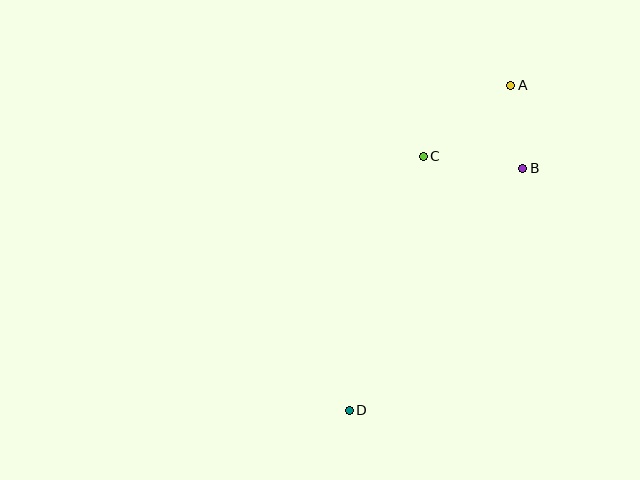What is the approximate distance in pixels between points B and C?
The distance between B and C is approximately 100 pixels.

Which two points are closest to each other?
Points A and B are closest to each other.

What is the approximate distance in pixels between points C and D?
The distance between C and D is approximately 265 pixels.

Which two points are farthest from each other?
Points A and D are farthest from each other.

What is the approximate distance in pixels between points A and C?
The distance between A and C is approximately 113 pixels.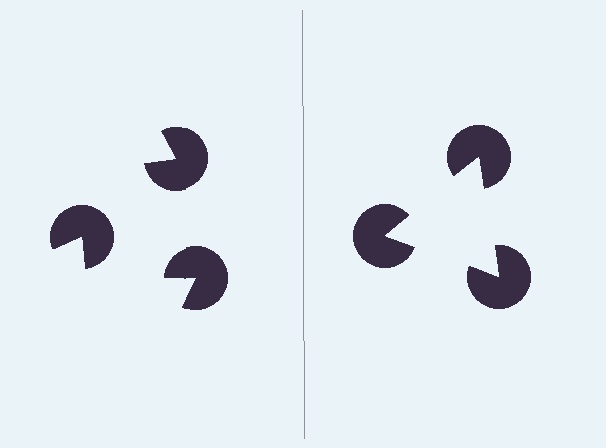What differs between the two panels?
The pac-man discs are positioned identically on both sides; only the wedge orientations differ. On the right they align to a triangle; on the left they are misaligned.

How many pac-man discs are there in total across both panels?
6 — 3 on each side.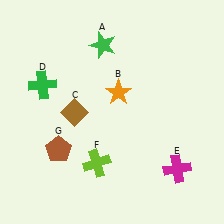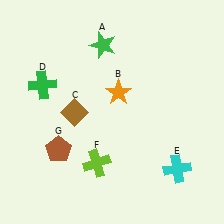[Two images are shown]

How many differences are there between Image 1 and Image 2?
There is 1 difference between the two images.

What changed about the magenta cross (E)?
In Image 1, E is magenta. In Image 2, it changed to cyan.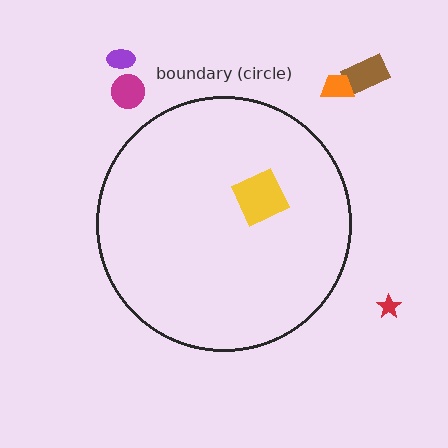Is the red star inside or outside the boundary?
Outside.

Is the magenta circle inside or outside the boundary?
Outside.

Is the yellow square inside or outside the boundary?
Inside.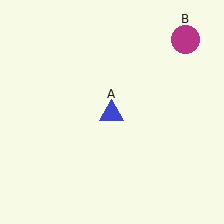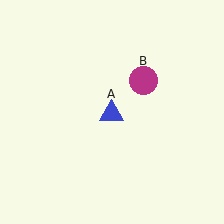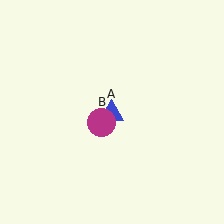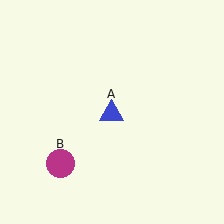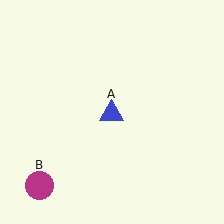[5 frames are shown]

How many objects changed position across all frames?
1 object changed position: magenta circle (object B).